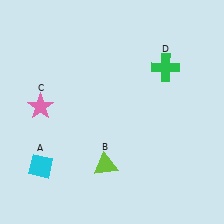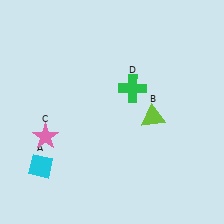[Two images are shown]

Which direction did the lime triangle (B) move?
The lime triangle (B) moved up.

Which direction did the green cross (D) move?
The green cross (D) moved left.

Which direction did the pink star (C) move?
The pink star (C) moved down.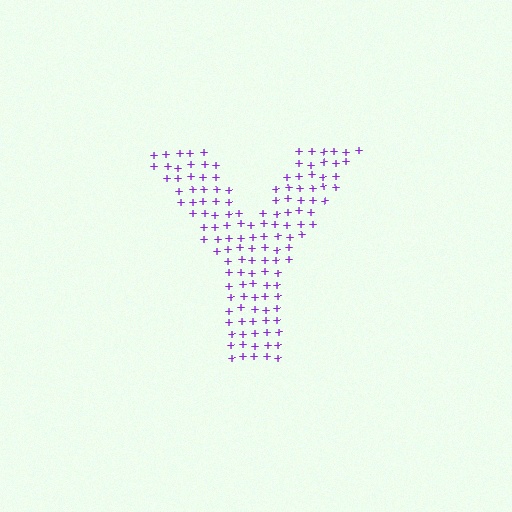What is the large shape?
The large shape is the letter Y.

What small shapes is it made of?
It is made of small plus signs.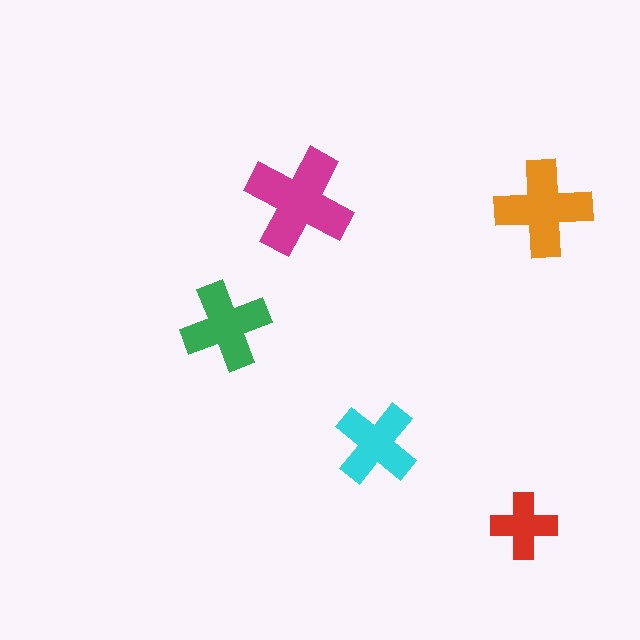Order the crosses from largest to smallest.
the magenta one, the orange one, the green one, the cyan one, the red one.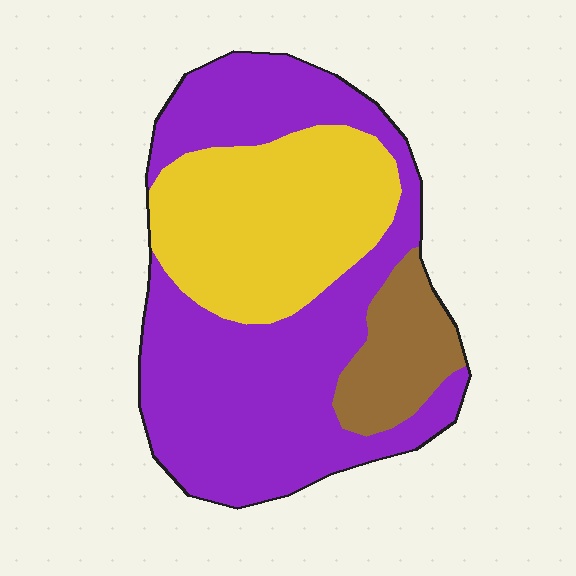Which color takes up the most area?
Purple, at roughly 55%.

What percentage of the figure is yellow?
Yellow covers around 30% of the figure.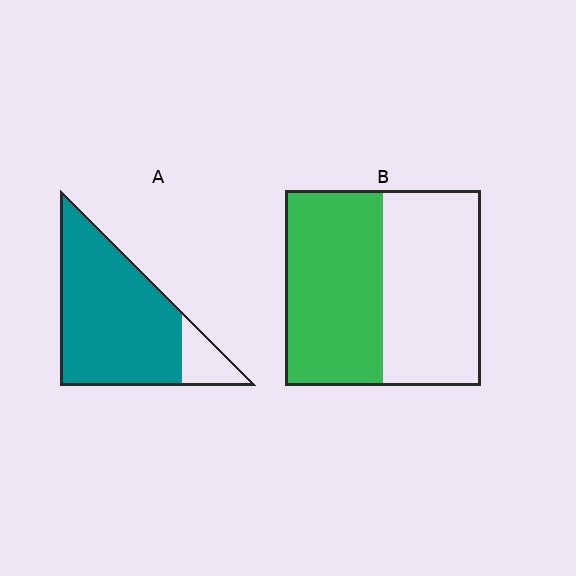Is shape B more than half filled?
Roughly half.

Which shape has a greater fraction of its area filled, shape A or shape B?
Shape A.